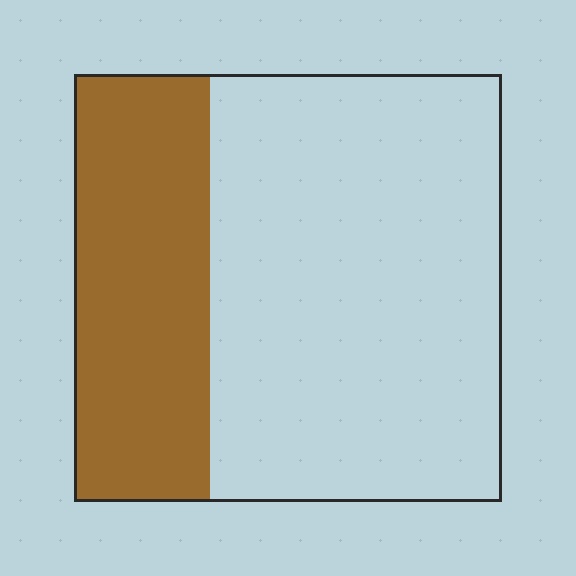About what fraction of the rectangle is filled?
About one third (1/3).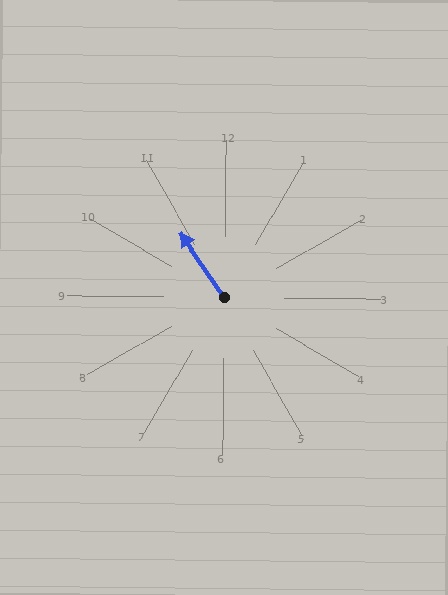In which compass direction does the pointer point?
Northwest.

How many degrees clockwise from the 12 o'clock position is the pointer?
Approximately 325 degrees.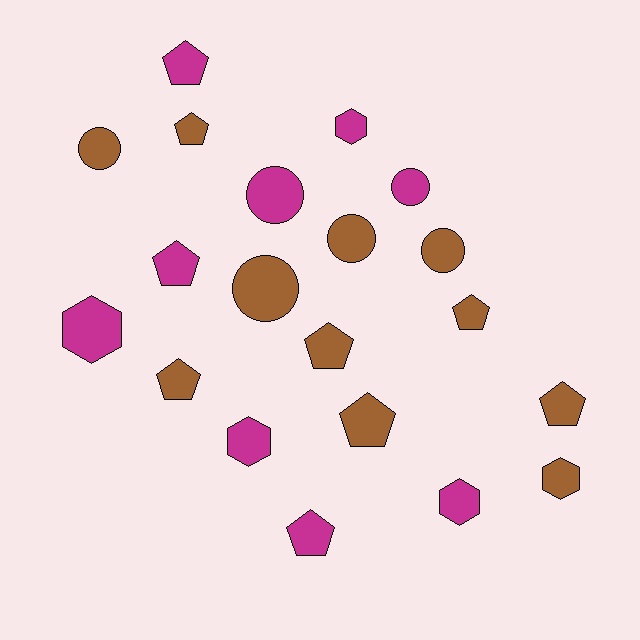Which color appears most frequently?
Brown, with 11 objects.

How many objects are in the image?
There are 20 objects.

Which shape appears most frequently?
Pentagon, with 9 objects.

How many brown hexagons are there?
There is 1 brown hexagon.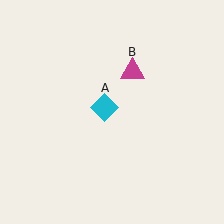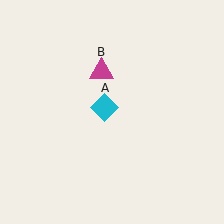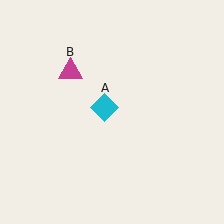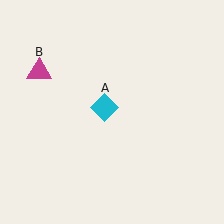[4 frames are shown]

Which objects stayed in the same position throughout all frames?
Cyan diamond (object A) remained stationary.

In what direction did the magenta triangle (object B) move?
The magenta triangle (object B) moved left.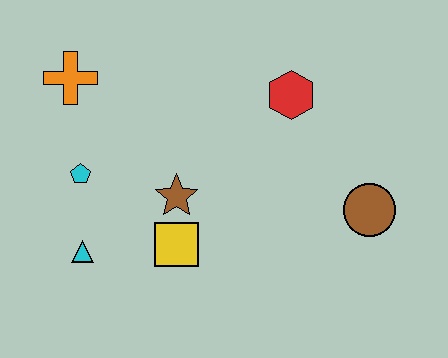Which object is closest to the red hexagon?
The brown circle is closest to the red hexagon.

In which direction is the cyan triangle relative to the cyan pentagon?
The cyan triangle is below the cyan pentagon.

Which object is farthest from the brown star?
The brown circle is farthest from the brown star.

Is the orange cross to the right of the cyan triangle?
No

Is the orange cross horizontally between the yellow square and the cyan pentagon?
No